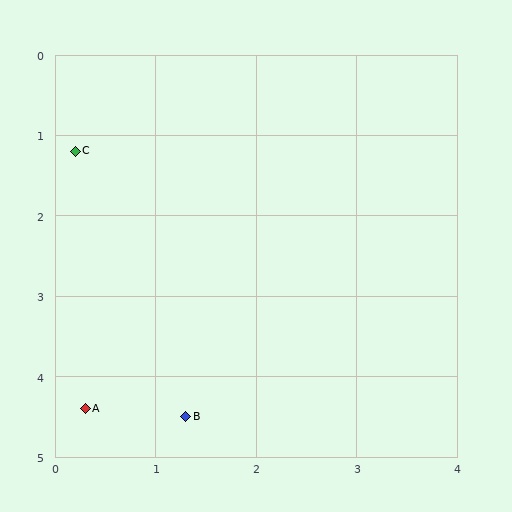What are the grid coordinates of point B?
Point B is at approximately (1.3, 4.5).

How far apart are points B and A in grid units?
Points B and A are about 1.0 grid units apart.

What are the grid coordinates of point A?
Point A is at approximately (0.3, 4.4).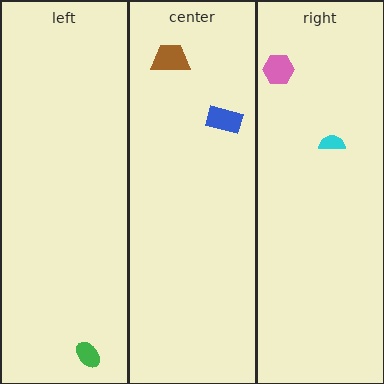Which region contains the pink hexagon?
The right region.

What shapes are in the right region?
The pink hexagon, the cyan semicircle.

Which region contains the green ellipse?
The left region.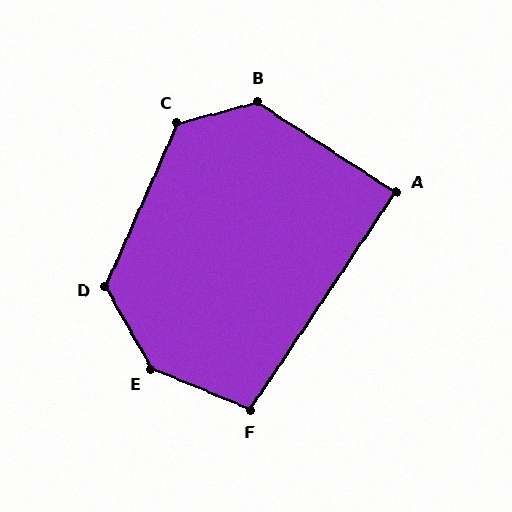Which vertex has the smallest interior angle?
A, at approximately 89 degrees.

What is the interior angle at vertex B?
Approximately 132 degrees (obtuse).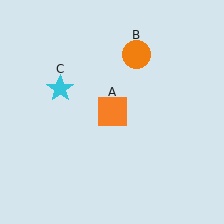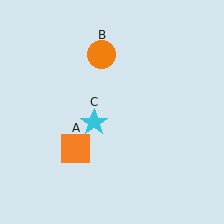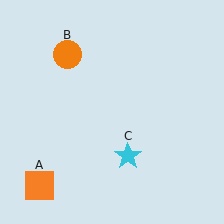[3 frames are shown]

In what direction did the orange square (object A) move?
The orange square (object A) moved down and to the left.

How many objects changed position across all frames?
3 objects changed position: orange square (object A), orange circle (object B), cyan star (object C).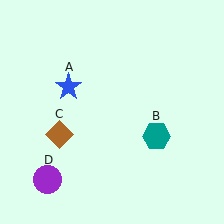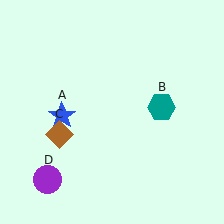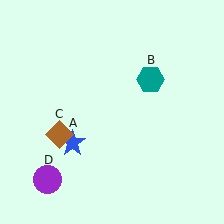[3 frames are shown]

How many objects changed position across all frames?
2 objects changed position: blue star (object A), teal hexagon (object B).